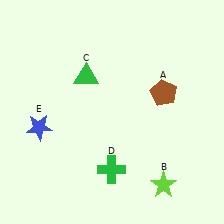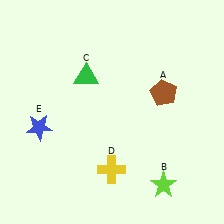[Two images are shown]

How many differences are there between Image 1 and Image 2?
There is 1 difference between the two images.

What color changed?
The cross (D) changed from green in Image 1 to yellow in Image 2.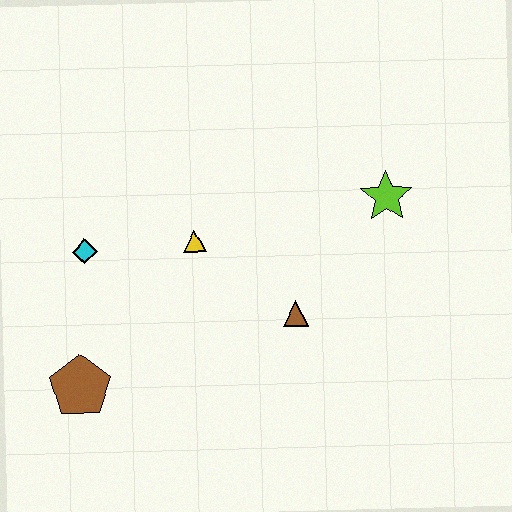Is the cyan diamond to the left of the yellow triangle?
Yes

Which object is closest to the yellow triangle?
The cyan diamond is closest to the yellow triangle.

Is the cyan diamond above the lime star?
No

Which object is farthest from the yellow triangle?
The lime star is farthest from the yellow triangle.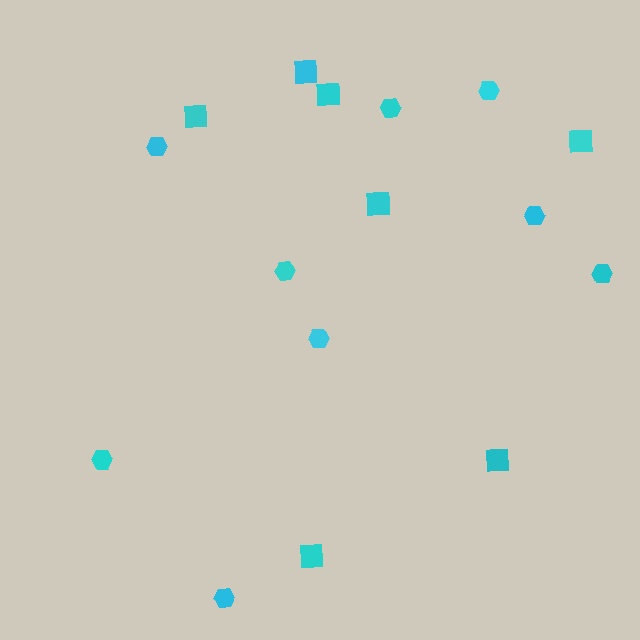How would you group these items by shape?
There are 2 groups: one group of squares (7) and one group of hexagons (9).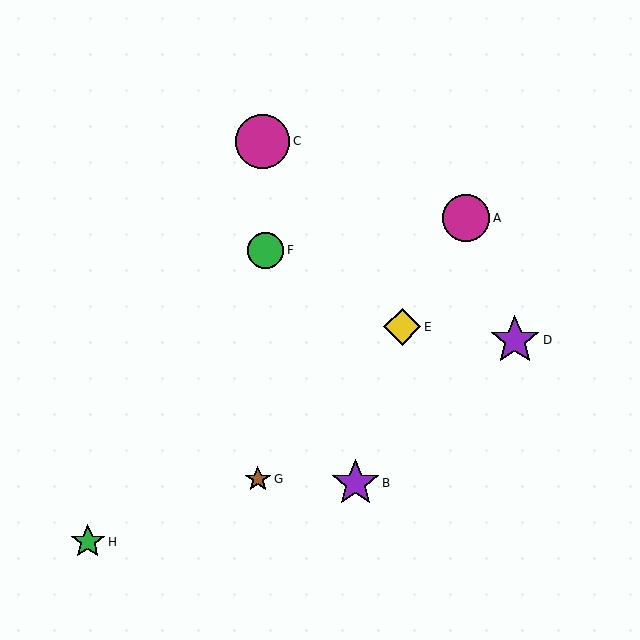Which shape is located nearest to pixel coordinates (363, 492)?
The purple star (labeled B) at (356, 483) is nearest to that location.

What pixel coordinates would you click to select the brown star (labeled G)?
Click at (258, 479) to select the brown star G.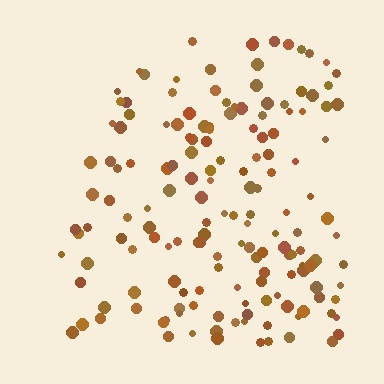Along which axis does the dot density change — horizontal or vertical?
Horizontal.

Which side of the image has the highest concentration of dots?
The right.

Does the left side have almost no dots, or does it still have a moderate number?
Still a moderate number, just noticeably fewer than the right.